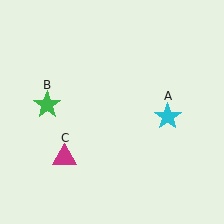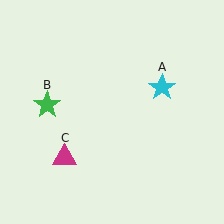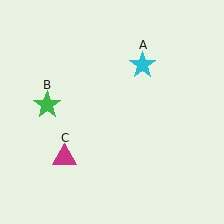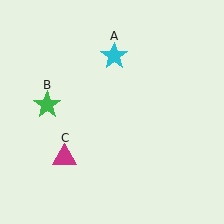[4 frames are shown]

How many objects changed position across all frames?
1 object changed position: cyan star (object A).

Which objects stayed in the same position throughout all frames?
Green star (object B) and magenta triangle (object C) remained stationary.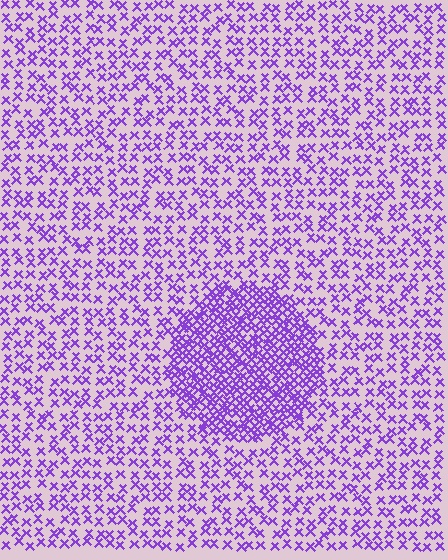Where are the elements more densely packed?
The elements are more densely packed inside the circle boundary.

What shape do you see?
I see a circle.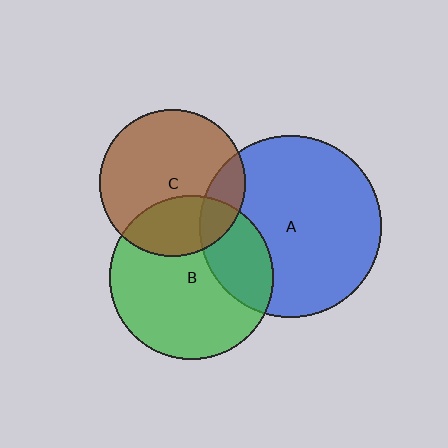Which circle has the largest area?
Circle A (blue).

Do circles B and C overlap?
Yes.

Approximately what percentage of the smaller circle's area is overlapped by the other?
Approximately 30%.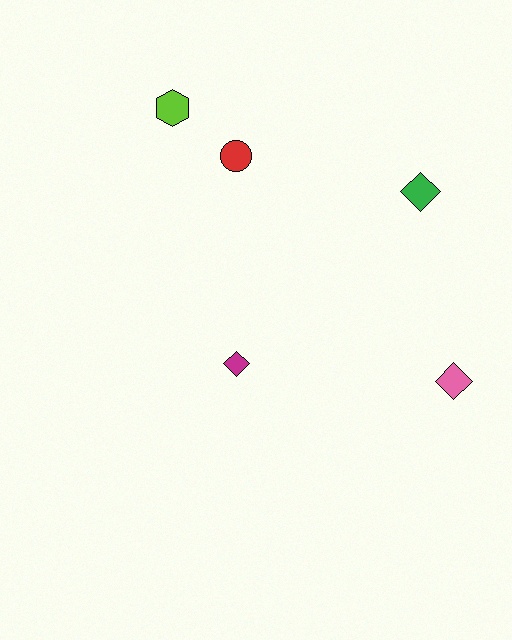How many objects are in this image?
There are 5 objects.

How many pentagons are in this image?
There are no pentagons.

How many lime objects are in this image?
There is 1 lime object.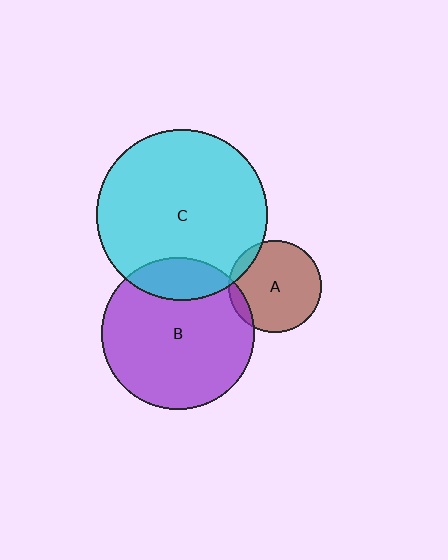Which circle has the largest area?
Circle C (cyan).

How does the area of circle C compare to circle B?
Approximately 1.3 times.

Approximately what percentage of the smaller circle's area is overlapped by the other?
Approximately 10%.